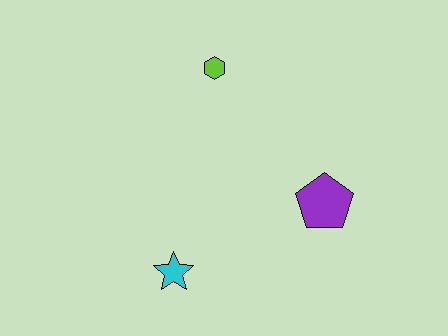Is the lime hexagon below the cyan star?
No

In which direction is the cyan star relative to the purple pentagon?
The cyan star is to the left of the purple pentagon.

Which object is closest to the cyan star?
The purple pentagon is closest to the cyan star.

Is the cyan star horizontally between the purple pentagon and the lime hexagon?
No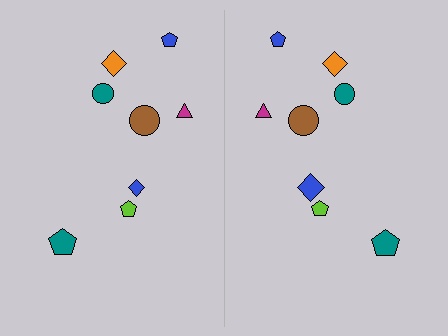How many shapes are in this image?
There are 16 shapes in this image.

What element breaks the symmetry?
The blue diamond on the right side has a different size than its mirror counterpart.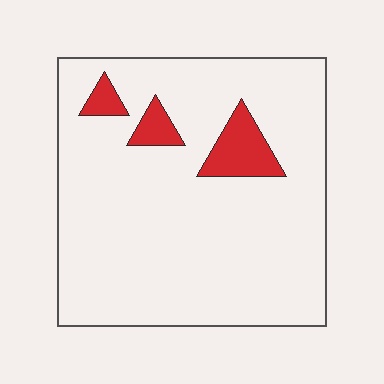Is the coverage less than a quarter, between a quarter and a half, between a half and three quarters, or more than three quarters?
Less than a quarter.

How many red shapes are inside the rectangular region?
3.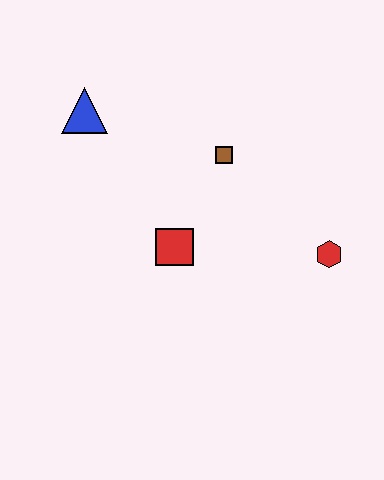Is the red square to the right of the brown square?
No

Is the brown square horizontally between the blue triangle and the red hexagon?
Yes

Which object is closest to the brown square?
The red square is closest to the brown square.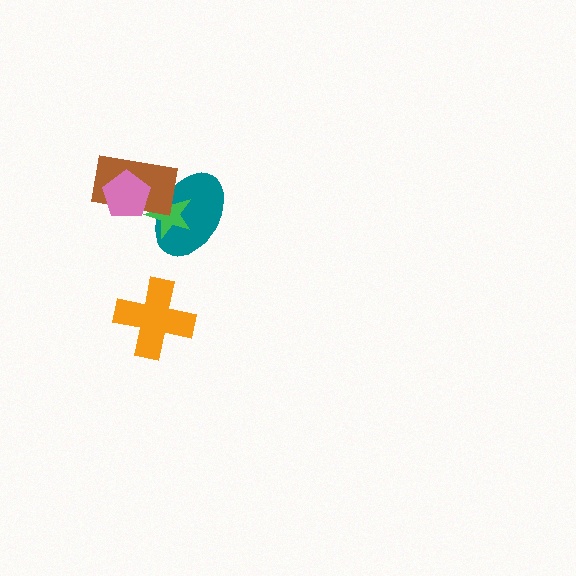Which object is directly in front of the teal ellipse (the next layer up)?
The green star is directly in front of the teal ellipse.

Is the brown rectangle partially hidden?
Yes, it is partially covered by another shape.